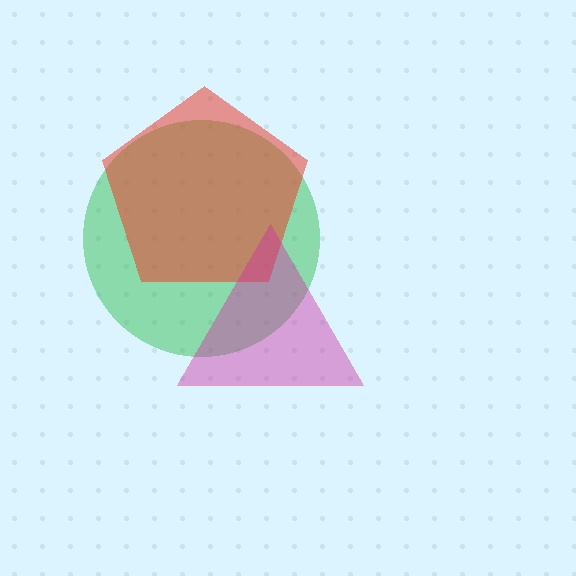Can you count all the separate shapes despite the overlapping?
Yes, there are 3 separate shapes.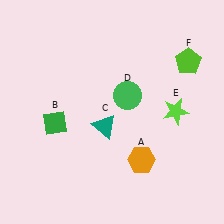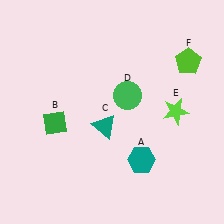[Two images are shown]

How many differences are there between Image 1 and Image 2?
There is 1 difference between the two images.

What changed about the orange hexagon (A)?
In Image 1, A is orange. In Image 2, it changed to teal.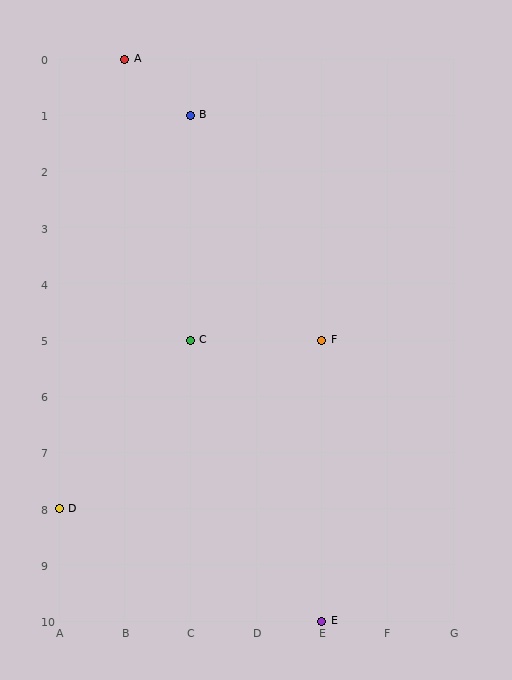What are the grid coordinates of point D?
Point D is at grid coordinates (A, 8).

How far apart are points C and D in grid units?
Points C and D are 2 columns and 3 rows apart (about 3.6 grid units diagonally).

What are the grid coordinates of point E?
Point E is at grid coordinates (E, 10).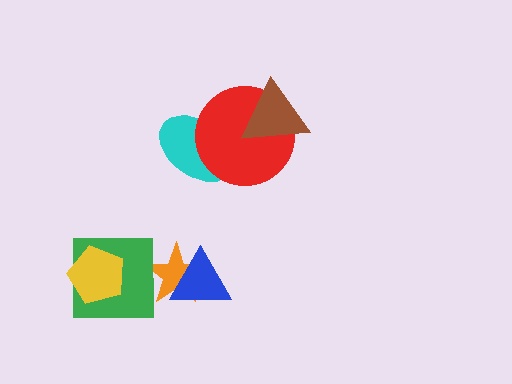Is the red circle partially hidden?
Yes, it is partially covered by another shape.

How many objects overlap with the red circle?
2 objects overlap with the red circle.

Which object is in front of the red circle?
The brown triangle is in front of the red circle.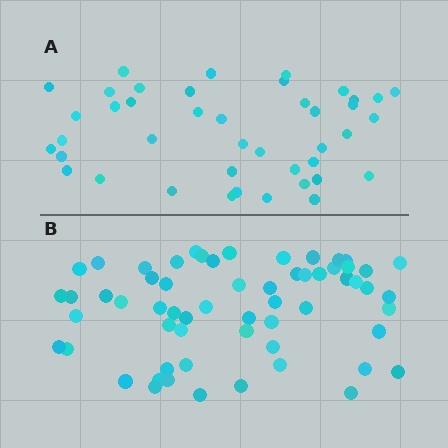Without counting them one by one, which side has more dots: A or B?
Region B (the bottom region) has more dots.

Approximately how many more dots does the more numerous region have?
Region B has approximately 20 more dots than region A.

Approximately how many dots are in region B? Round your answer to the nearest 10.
About 60 dots.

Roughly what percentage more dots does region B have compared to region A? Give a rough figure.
About 45% more.